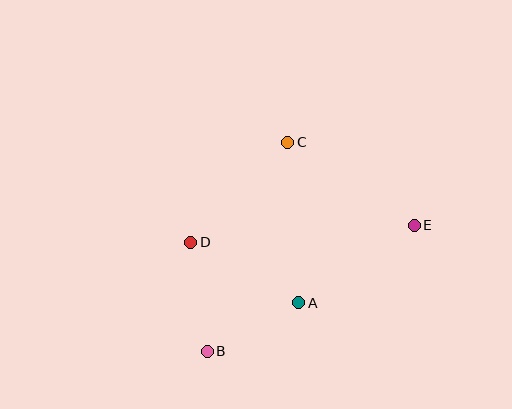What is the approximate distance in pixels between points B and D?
The distance between B and D is approximately 110 pixels.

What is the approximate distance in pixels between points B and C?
The distance between B and C is approximately 224 pixels.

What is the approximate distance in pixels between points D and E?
The distance between D and E is approximately 224 pixels.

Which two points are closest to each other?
Points A and B are closest to each other.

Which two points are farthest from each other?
Points B and E are farthest from each other.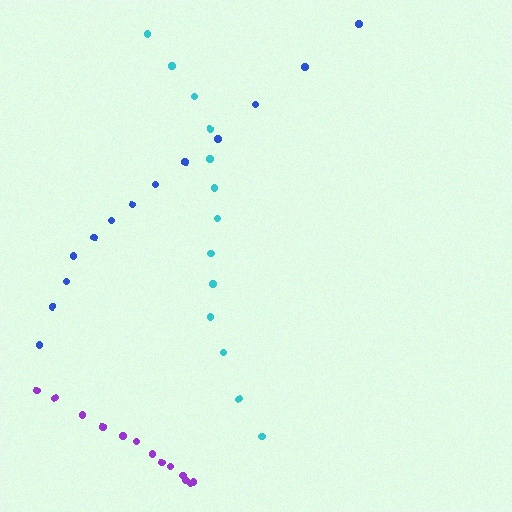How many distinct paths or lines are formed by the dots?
There are 3 distinct paths.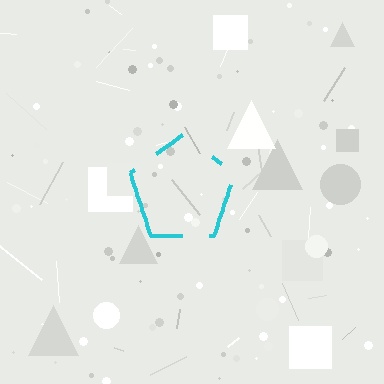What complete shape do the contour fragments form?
The contour fragments form a pentagon.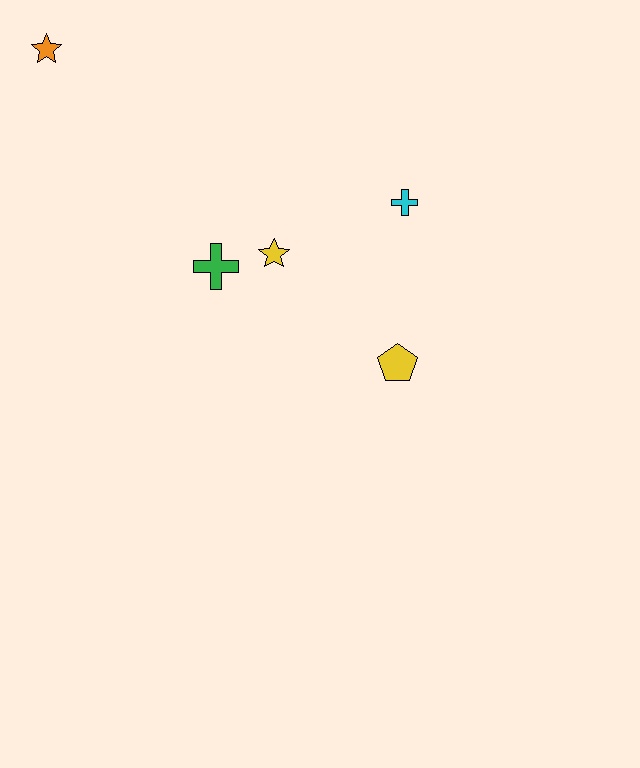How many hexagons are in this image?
There are no hexagons.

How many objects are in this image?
There are 5 objects.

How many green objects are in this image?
There is 1 green object.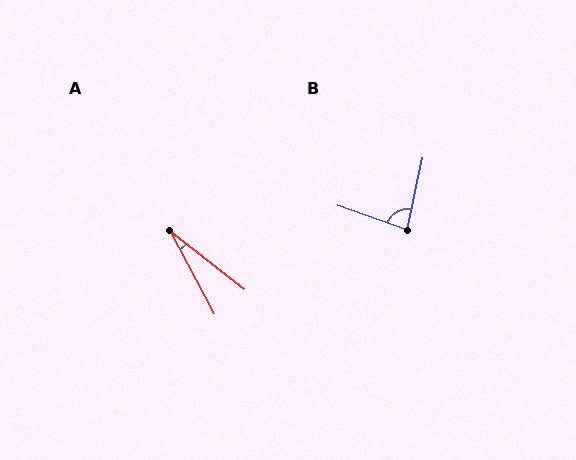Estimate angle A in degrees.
Approximately 24 degrees.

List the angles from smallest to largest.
A (24°), B (82°).